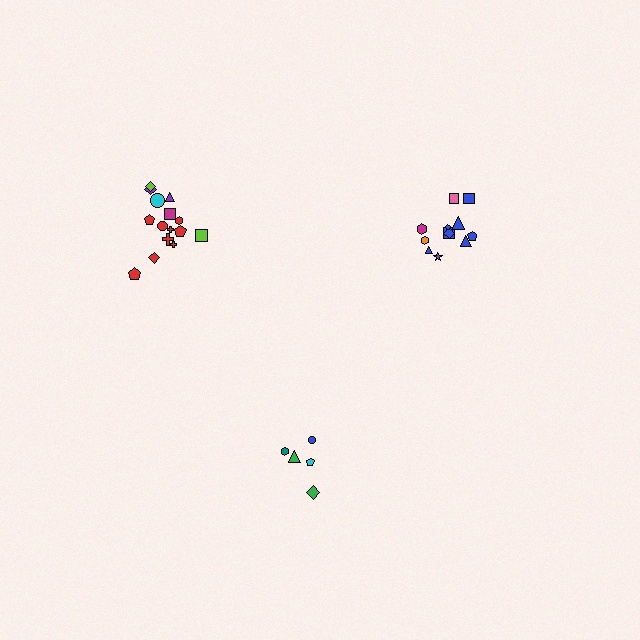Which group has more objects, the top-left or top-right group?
The top-left group.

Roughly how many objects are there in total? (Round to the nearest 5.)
Roughly 30 objects in total.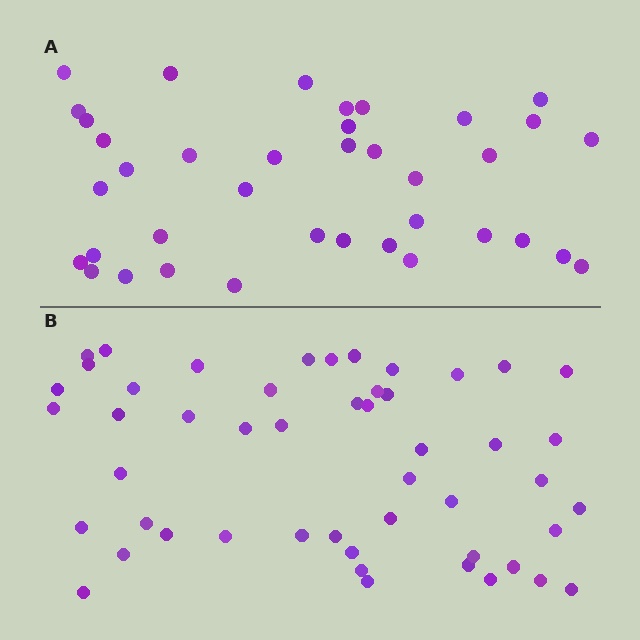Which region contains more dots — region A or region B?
Region B (the bottom region) has more dots.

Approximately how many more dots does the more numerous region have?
Region B has roughly 12 or so more dots than region A.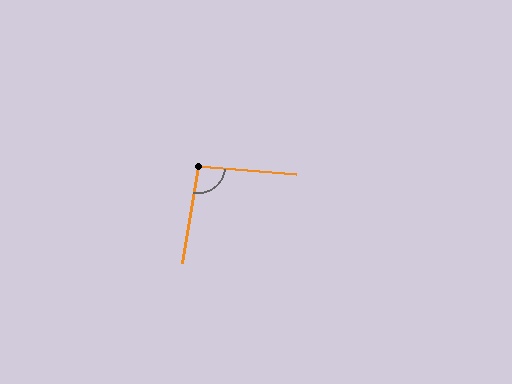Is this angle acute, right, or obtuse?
It is approximately a right angle.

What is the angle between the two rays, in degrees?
Approximately 95 degrees.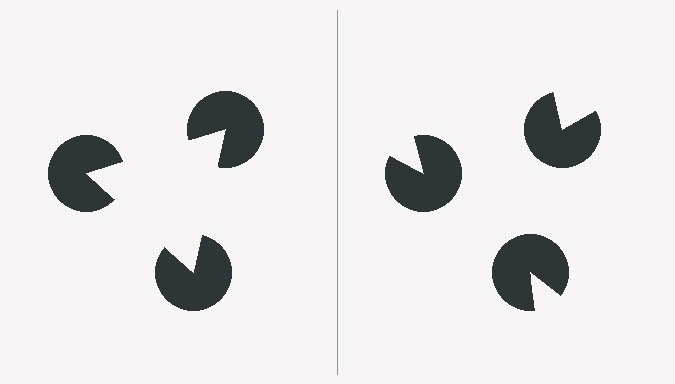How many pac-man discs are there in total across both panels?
6 — 3 on each side.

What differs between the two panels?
The pac-man discs are positioned identically on both sides; only the wedge orientations differ. On the left they align to a triangle; on the right they are misaligned.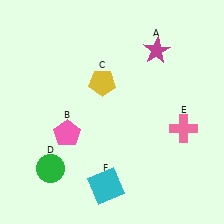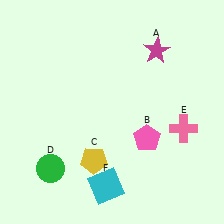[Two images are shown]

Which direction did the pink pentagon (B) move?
The pink pentagon (B) moved right.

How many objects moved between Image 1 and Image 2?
2 objects moved between the two images.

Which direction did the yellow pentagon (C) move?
The yellow pentagon (C) moved down.